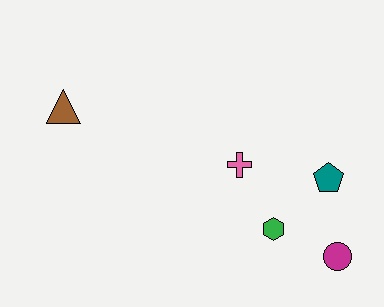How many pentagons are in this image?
There is 1 pentagon.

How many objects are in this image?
There are 5 objects.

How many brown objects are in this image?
There is 1 brown object.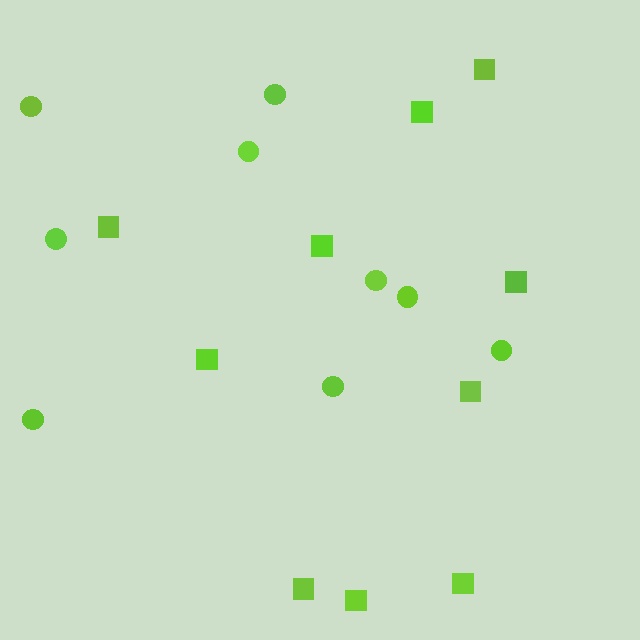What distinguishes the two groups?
There are 2 groups: one group of circles (9) and one group of squares (10).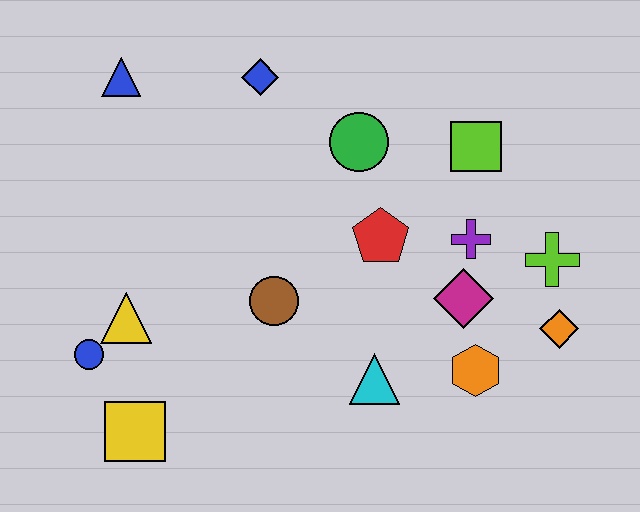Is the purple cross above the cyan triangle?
Yes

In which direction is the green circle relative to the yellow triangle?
The green circle is to the right of the yellow triangle.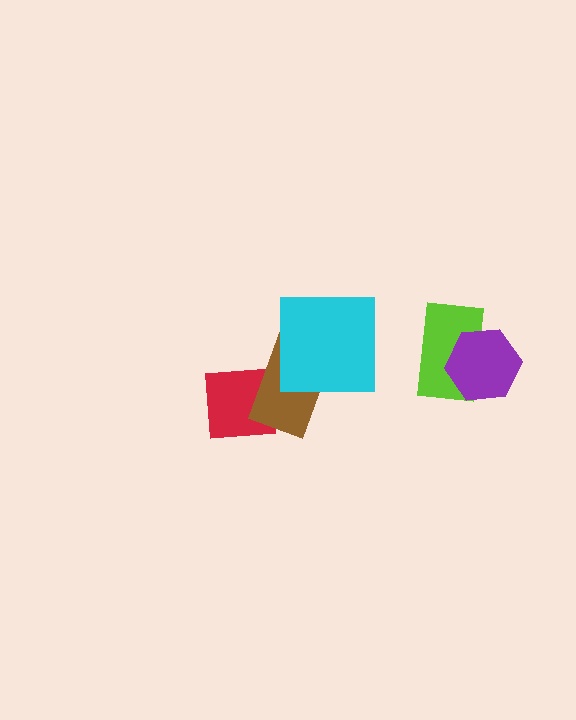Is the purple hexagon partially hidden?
No, no other shape covers it.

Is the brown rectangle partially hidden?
Yes, it is partially covered by another shape.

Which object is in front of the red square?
The brown rectangle is in front of the red square.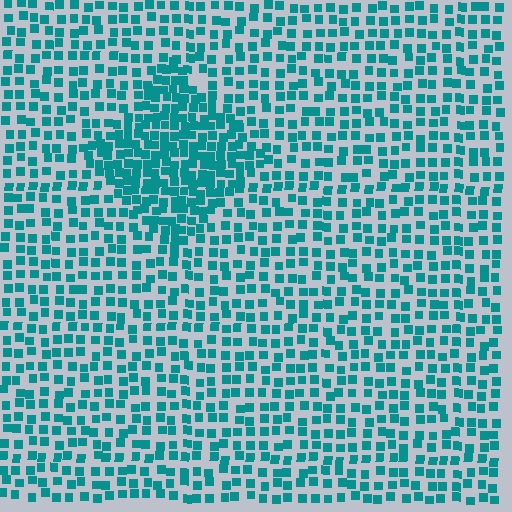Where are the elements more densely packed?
The elements are more densely packed inside the diamond boundary.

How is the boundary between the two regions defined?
The boundary is defined by a change in element density (approximately 1.9x ratio). All elements are the same color, size, and shape.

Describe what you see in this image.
The image contains small teal elements arranged at two different densities. A diamond-shaped region is visible where the elements are more densely packed than the surrounding area.